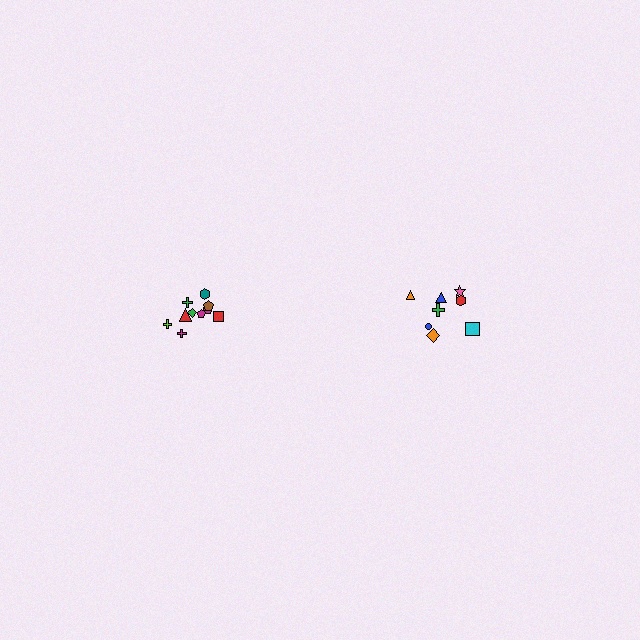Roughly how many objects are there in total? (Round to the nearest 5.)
Roughly 20 objects in total.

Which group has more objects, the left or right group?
The left group.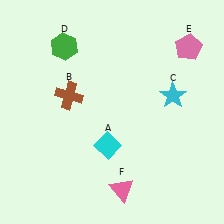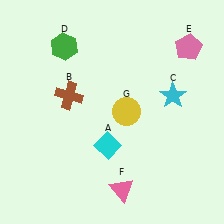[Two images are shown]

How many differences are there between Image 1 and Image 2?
There is 1 difference between the two images.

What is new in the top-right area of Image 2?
A yellow circle (G) was added in the top-right area of Image 2.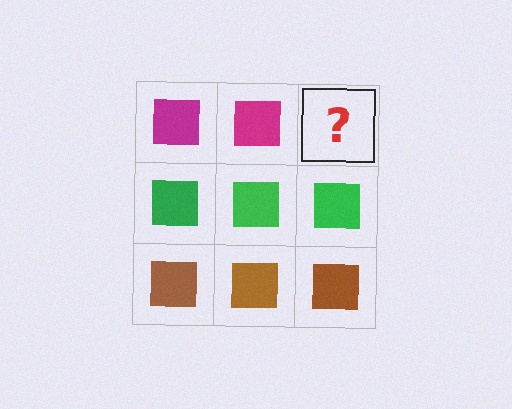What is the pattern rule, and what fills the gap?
The rule is that each row has a consistent color. The gap should be filled with a magenta square.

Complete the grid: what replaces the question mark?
The question mark should be replaced with a magenta square.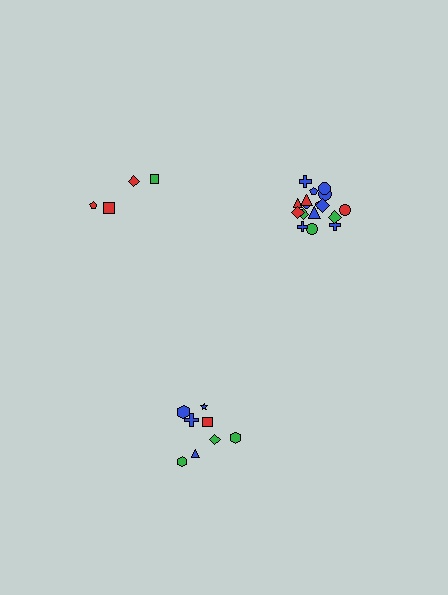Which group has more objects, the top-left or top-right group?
The top-right group.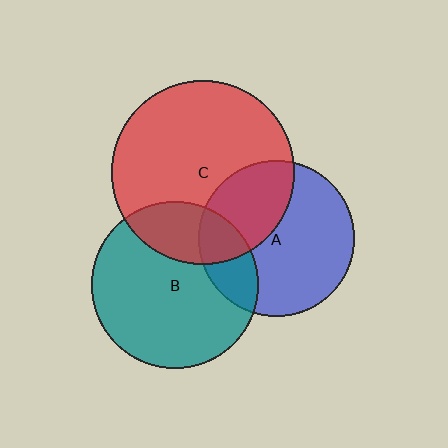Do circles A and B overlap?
Yes.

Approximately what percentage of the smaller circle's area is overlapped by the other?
Approximately 20%.